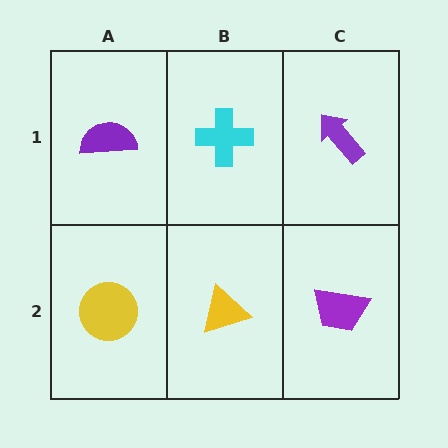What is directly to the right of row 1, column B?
A purple arrow.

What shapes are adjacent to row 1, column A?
A yellow circle (row 2, column A), a cyan cross (row 1, column B).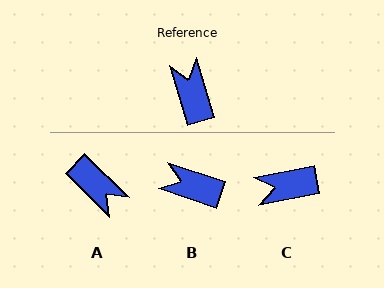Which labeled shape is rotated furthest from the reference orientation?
A, about 151 degrees away.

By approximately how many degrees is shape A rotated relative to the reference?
Approximately 151 degrees clockwise.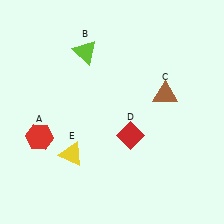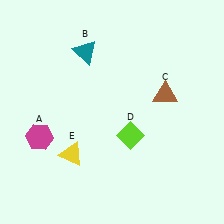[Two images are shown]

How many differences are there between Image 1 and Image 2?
There are 3 differences between the two images.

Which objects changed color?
A changed from red to magenta. B changed from lime to teal. D changed from red to lime.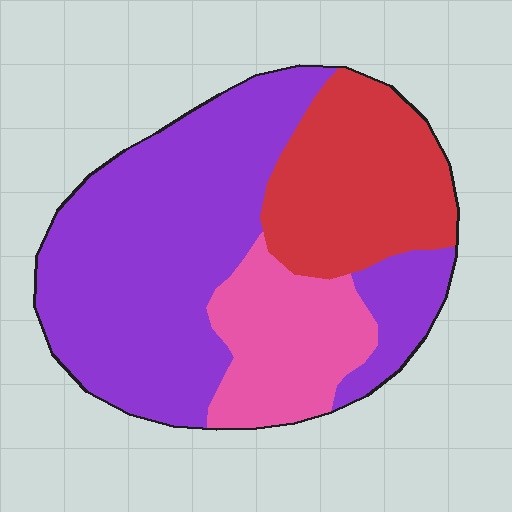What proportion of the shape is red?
Red covers around 25% of the shape.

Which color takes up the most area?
Purple, at roughly 55%.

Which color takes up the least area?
Pink, at roughly 20%.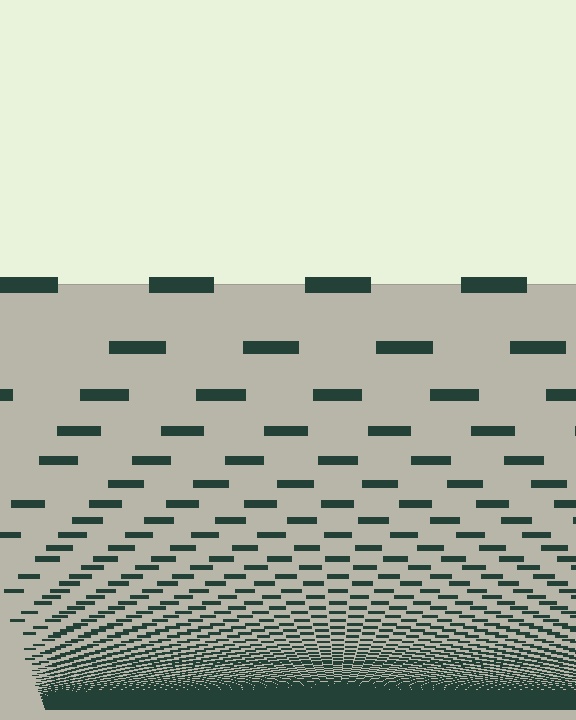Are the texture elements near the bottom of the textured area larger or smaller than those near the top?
Smaller. The gradient is inverted — elements near the bottom are smaller and denser.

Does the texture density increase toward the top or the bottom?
Density increases toward the bottom.